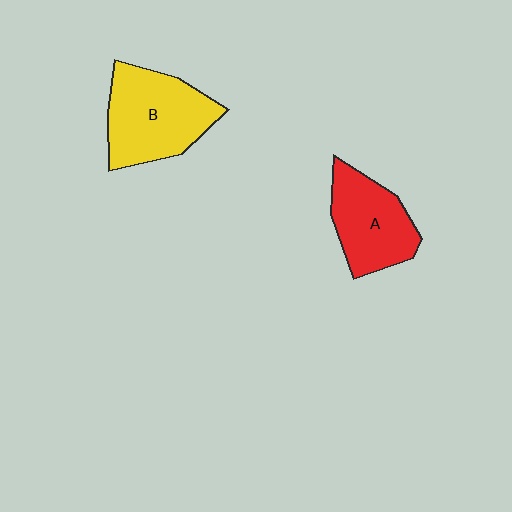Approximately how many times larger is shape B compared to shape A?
Approximately 1.3 times.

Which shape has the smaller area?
Shape A (red).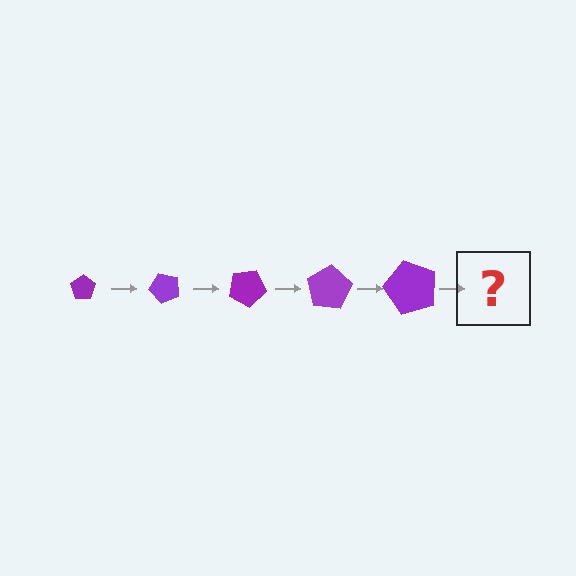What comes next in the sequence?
The next element should be a pentagon, larger than the previous one and rotated 250 degrees from the start.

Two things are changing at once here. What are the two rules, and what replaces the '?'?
The two rules are that the pentagon grows larger each step and it rotates 50 degrees each step. The '?' should be a pentagon, larger than the previous one and rotated 250 degrees from the start.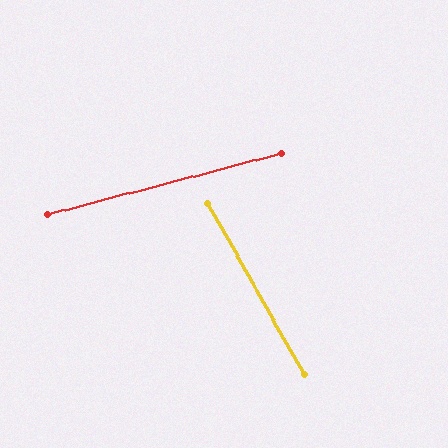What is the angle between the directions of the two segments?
Approximately 75 degrees.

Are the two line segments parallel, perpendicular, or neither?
Neither parallel nor perpendicular — they differ by about 75°.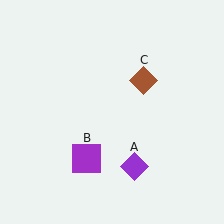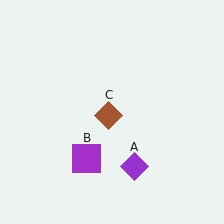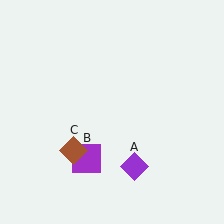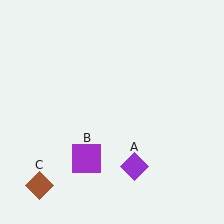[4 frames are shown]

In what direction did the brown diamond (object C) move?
The brown diamond (object C) moved down and to the left.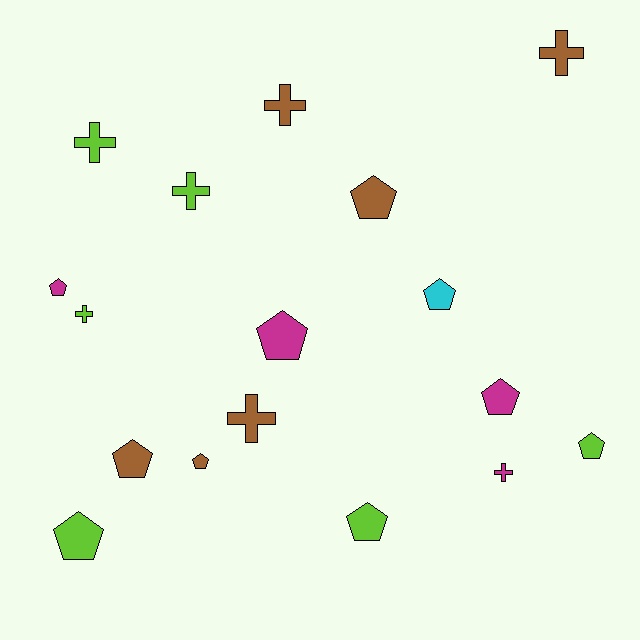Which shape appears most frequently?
Pentagon, with 10 objects.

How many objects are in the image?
There are 17 objects.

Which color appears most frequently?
Brown, with 6 objects.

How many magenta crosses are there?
There is 1 magenta cross.